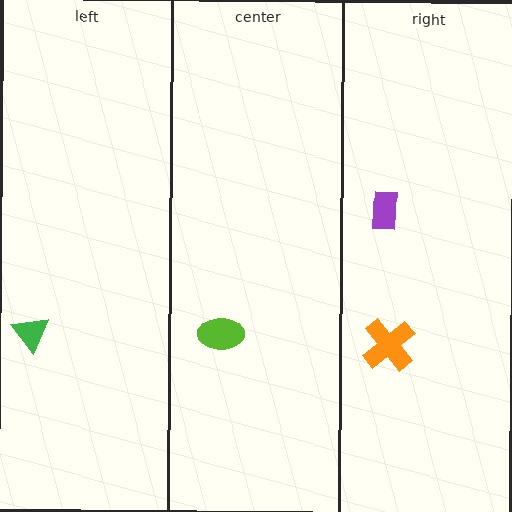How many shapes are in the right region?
2.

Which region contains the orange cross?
The right region.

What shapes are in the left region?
The green triangle.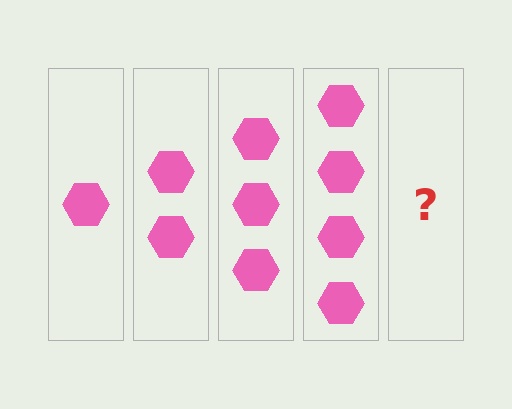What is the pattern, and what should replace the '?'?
The pattern is that each step adds one more hexagon. The '?' should be 5 hexagons.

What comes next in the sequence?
The next element should be 5 hexagons.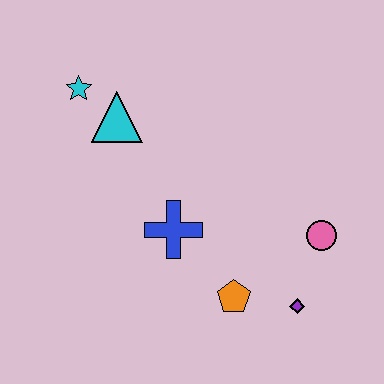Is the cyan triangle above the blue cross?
Yes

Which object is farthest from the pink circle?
The cyan star is farthest from the pink circle.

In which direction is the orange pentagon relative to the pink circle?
The orange pentagon is to the left of the pink circle.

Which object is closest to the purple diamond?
The orange pentagon is closest to the purple diamond.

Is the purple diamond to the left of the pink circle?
Yes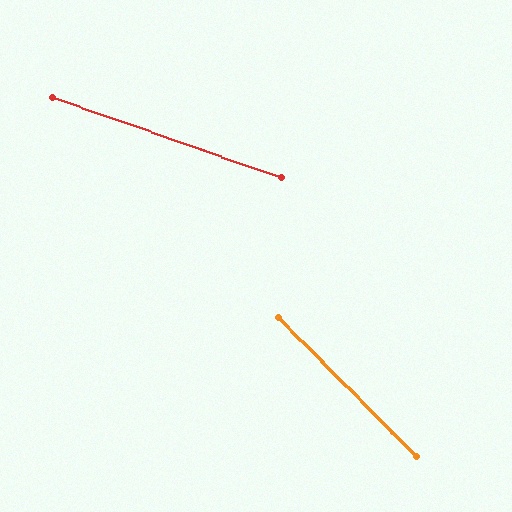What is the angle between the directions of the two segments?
Approximately 26 degrees.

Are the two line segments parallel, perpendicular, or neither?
Neither parallel nor perpendicular — they differ by about 26°.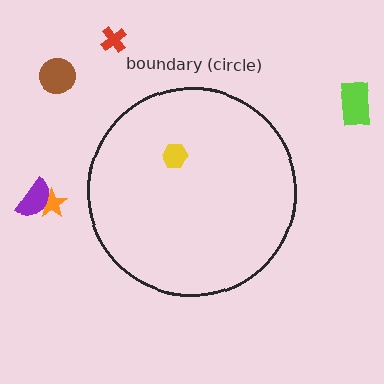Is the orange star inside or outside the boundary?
Outside.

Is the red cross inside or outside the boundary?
Outside.